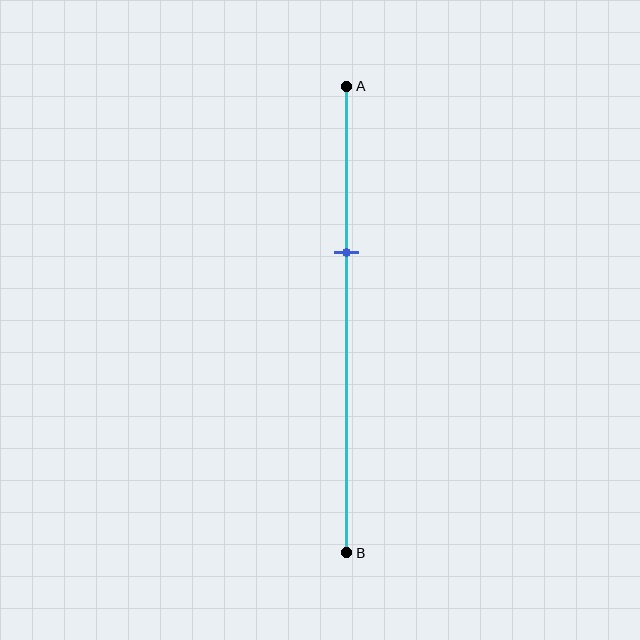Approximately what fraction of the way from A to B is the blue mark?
The blue mark is approximately 35% of the way from A to B.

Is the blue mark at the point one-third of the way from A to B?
Yes, the mark is approximately at the one-third point.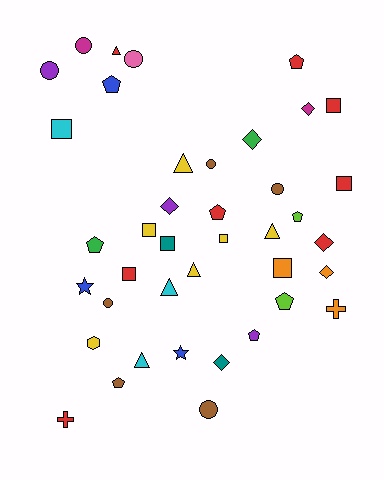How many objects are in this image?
There are 40 objects.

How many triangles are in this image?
There are 6 triangles.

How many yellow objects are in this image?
There are 6 yellow objects.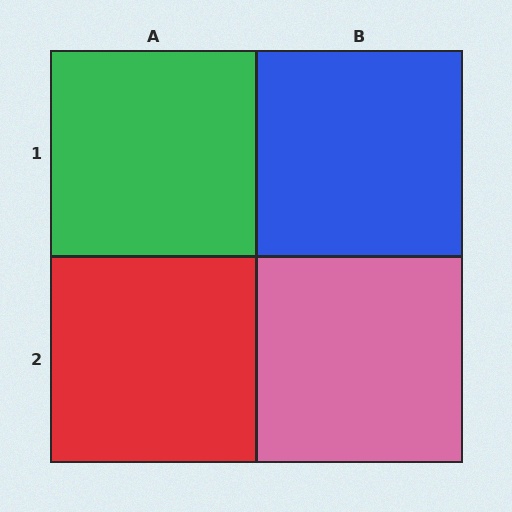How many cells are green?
1 cell is green.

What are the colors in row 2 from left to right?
Red, pink.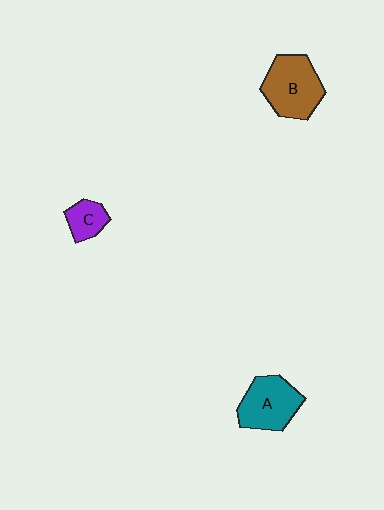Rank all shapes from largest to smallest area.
From largest to smallest: B (brown), A (teal), C (purple).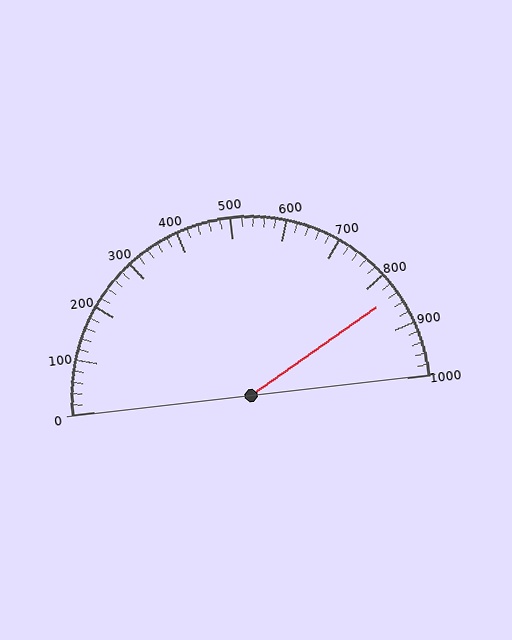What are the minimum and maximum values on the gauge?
The gauge ranges from 0 to 1000.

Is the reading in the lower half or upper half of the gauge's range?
The reading is in the upper half of the range (0 to 1000).